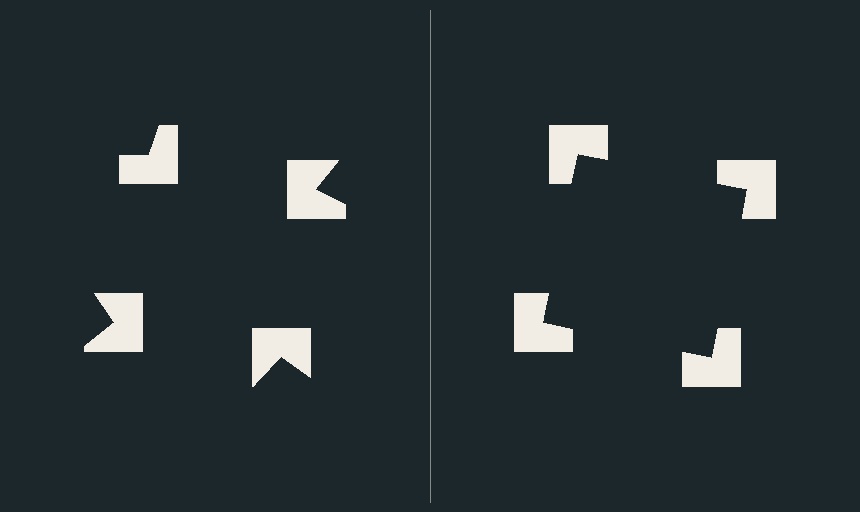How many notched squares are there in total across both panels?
8 — 4 on each side.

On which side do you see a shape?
An illusory square appears on the right side. On the left side the wedge cuts are rotated, so no coherent shape forms.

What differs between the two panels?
The notched squares are positioned identically on both sides; only the wedge orientations differ. On the right they align to a square; on the left they are misaligned.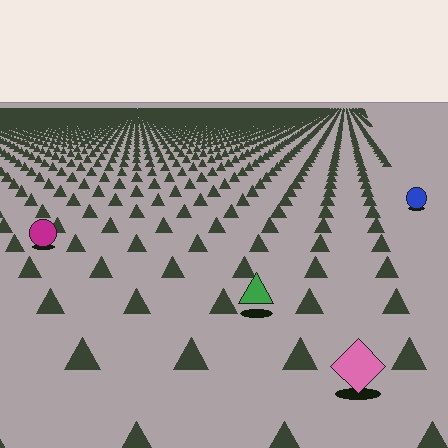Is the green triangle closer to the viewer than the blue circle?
Yes. The green triangle is closer — you can tell from the texture gradient: the ground texture is coarser near it.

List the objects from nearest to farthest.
From nearest to farthest: the pink diamond, the green triangle, the magenta circle, the blue circle.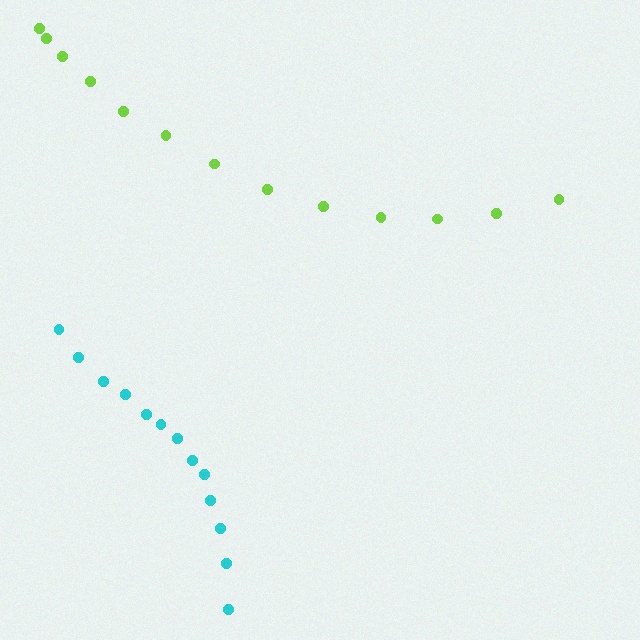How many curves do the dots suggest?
There are 2 distinct paths.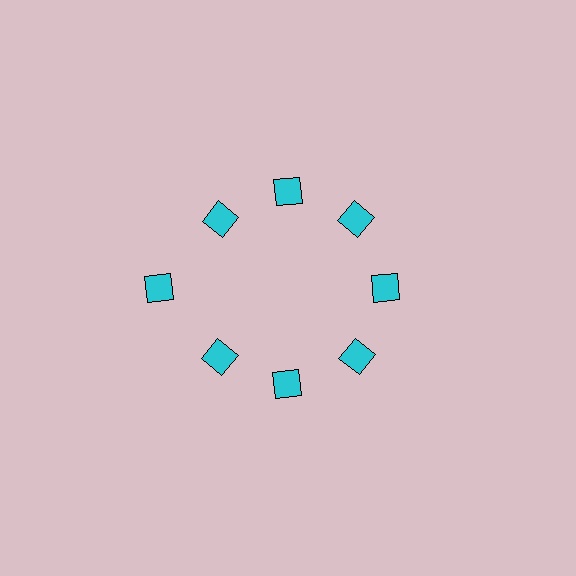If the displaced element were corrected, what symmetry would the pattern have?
It would have 8-fold rotational symmetry — the pattern would map onto itself every 45 degrees.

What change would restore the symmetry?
The symmetry would be restored by moving it inward, back onto the ring so that all 8 diamonds sit at equal angles and equal distance from the center.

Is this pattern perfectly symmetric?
No. The 8 cyan diamonds are arranged in a ring, but one element near the 9 o'clock position is pushed outward from the center, breaking the 8-fold rotational symmetry.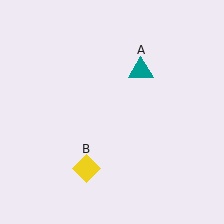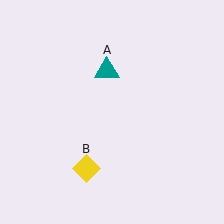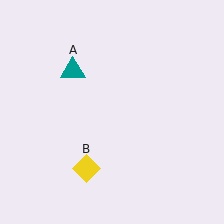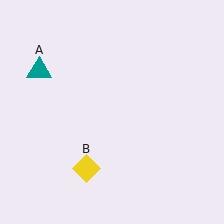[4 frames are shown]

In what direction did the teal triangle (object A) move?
The teal triangle (object A) moved left.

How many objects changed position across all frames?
1 object changed position: teal triangle (object A).